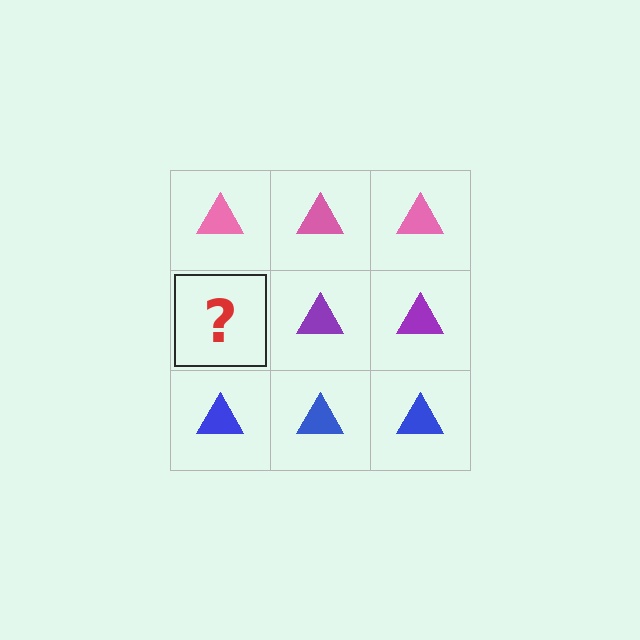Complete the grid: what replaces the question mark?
The question mark should be replaced with a purple triangle.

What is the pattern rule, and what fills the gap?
The rule is that each row has a consistent color. The gap should be filled with a purple triangle.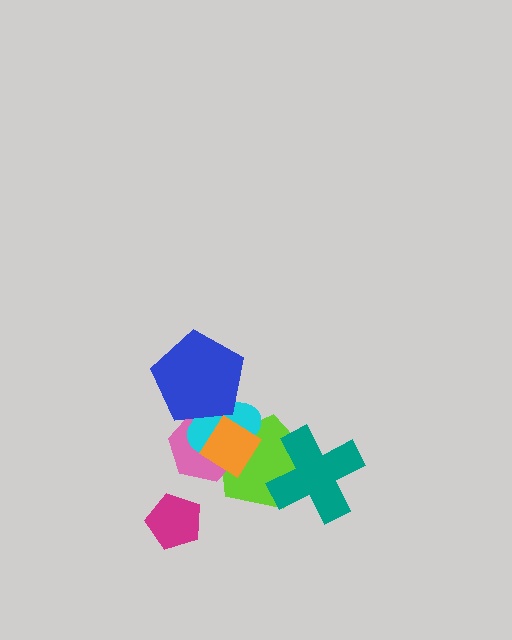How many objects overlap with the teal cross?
1 object overlaps with the teal cross.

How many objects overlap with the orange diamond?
3 objects overlap with the orange diamond.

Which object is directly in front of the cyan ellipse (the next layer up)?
The orange diamond is directly in front of the cyan ellipse.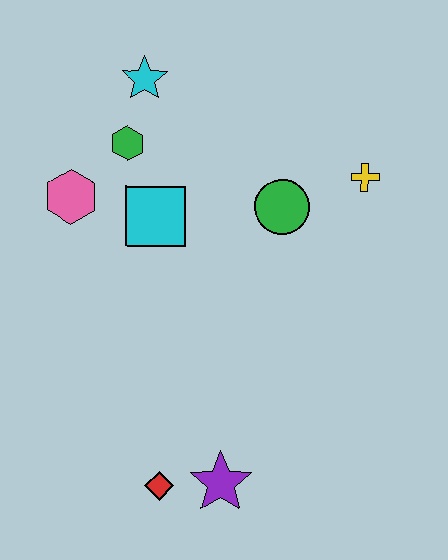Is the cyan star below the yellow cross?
No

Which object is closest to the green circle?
The yellow cross is closest to the green circle.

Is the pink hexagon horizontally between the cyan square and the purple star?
No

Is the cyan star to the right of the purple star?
No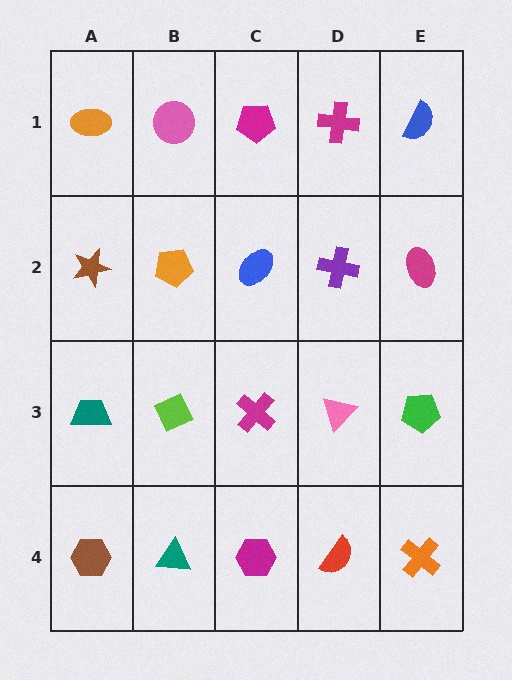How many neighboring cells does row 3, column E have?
3.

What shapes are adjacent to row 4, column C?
A magenta cross (row 3, column C), a teal triangle (row 4, column B), a red semicircle (row 4, column D).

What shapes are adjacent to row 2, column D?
A magenta cross (row 1, column D), a pink triangle (row 3, column D), a blue ellipse (row 2, column C), a magenta ellipse (row 2, column E).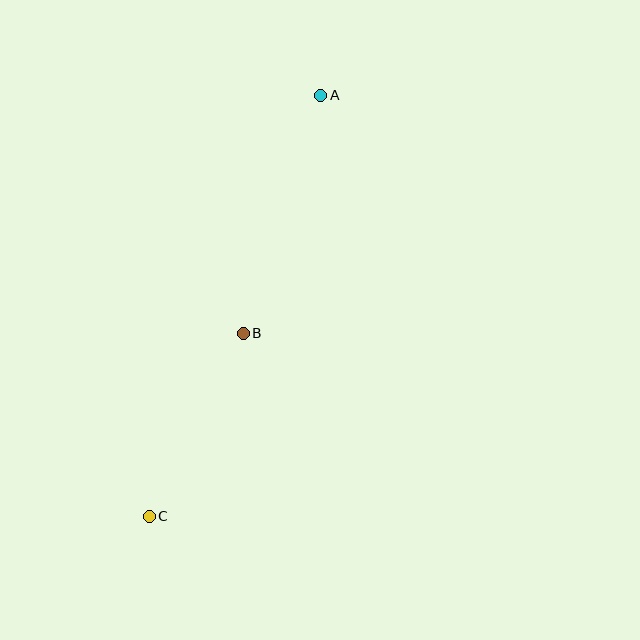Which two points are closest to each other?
Points B and C are closest to each other.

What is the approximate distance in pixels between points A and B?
The distance between A and B is approximately 250 pixels.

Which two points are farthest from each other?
Points A and C are farthest from each other.